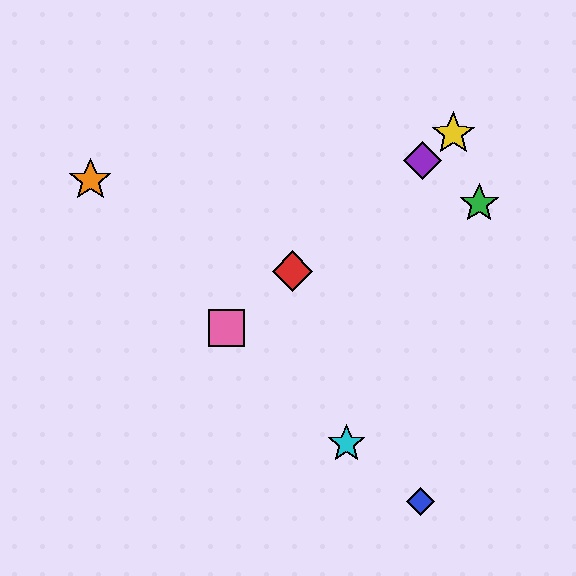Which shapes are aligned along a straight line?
The red diamond, the yellow star, the purple diamond, the pink square are aligned along a straight line.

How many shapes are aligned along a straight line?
4 shapes (the red diamond, the yellow star, the purple diamond, the pink square) are aligned along a straight line.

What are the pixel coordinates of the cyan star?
The cyan star is at (347, 444).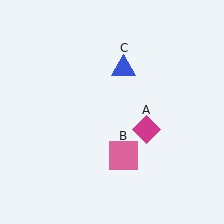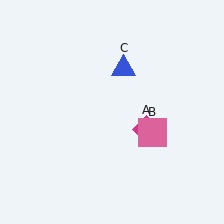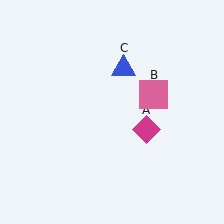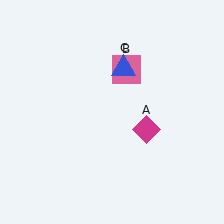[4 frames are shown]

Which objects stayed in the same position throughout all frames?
Magenta diamond (object A) and blue triangle (object C) remained stationary.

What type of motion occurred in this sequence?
The pink square (object B) rotated counterclockwise around the center of the scene.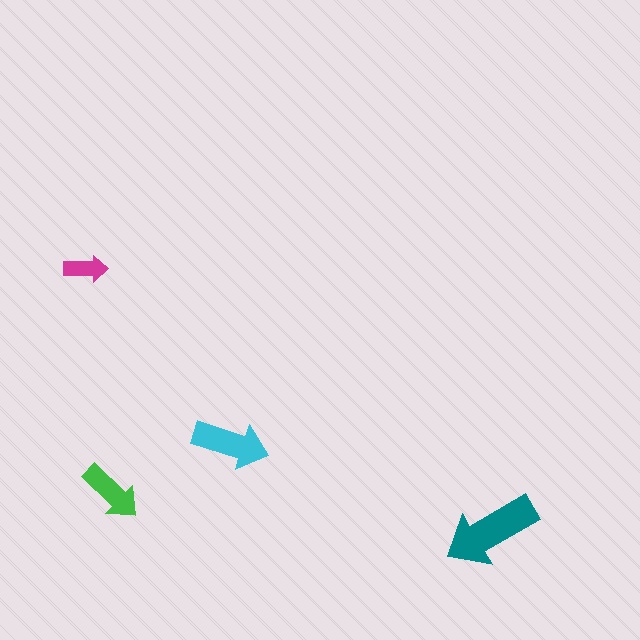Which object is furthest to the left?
The magenta arrow is leftmost.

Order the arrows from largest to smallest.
the teal one, the cyan one, the green one, the magenta one.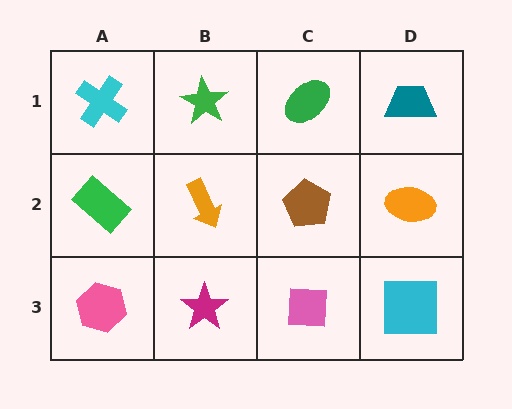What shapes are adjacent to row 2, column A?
A cyan cross (row 1, column A), a pink hexagon (row 3, column A), an orange arrow (row 2, column B).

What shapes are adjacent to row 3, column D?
An orange ellipse (row 2, column D), a pink square (row 3, column C).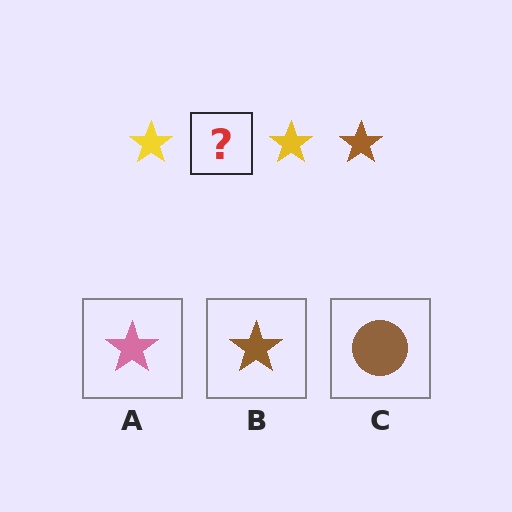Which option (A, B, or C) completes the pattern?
B.